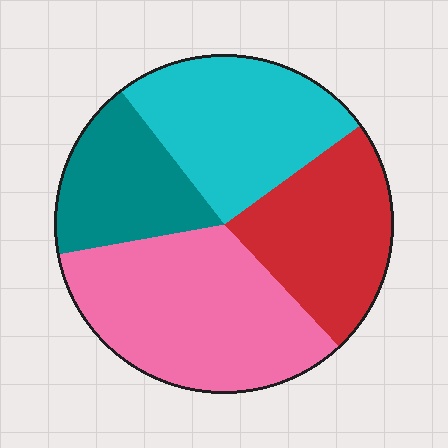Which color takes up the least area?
Teal, at roughly 15%.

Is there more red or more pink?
Pink.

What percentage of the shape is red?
Red covers about 25% of the shape.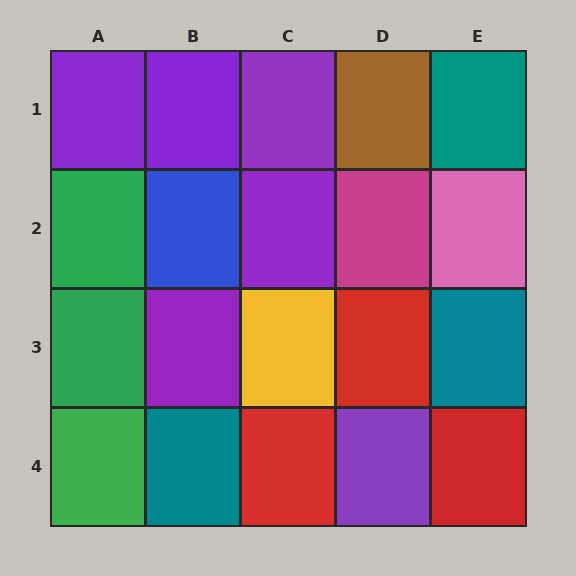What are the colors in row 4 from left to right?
Green, teal, red, purple, red.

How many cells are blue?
1 cell is blue.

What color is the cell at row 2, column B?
Blue.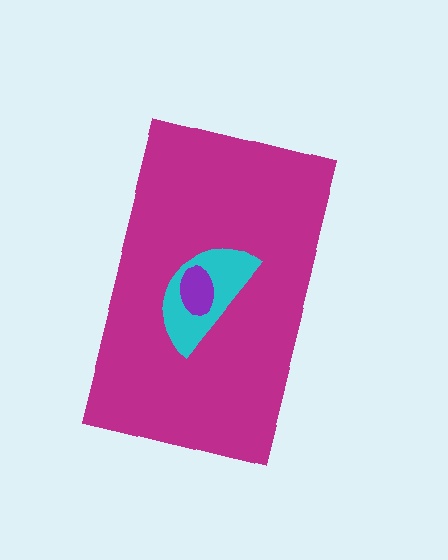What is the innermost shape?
The purple ellipse.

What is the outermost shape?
The magenta rectangle.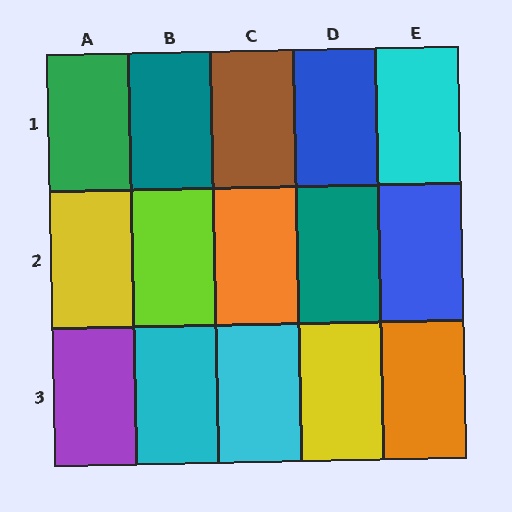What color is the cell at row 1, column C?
Brown.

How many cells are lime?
1 cell is lime.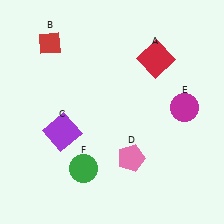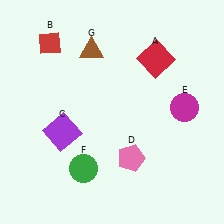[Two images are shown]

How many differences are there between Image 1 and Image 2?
There is 1 difference between the two images.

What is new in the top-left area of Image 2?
A brown triangle (G) was added in the top-left area of Image 2.